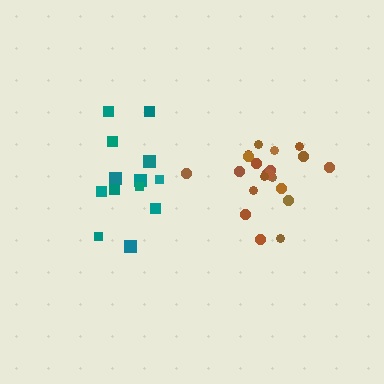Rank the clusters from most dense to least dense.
brown, teal.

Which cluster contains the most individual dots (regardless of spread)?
Brown (21).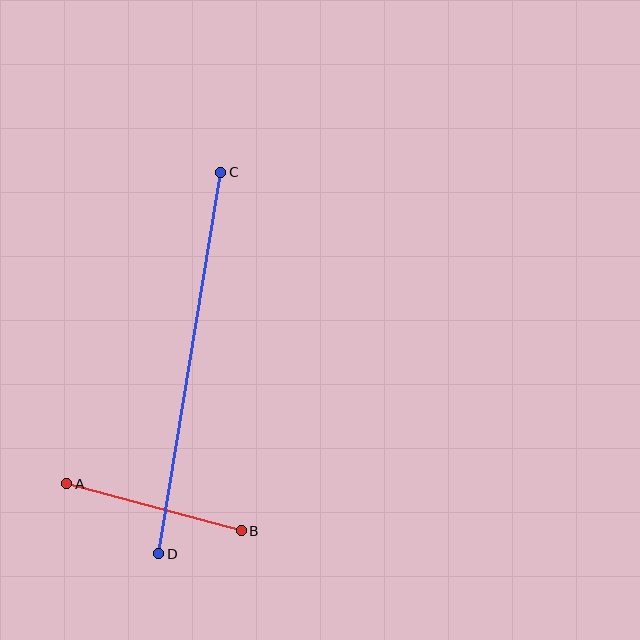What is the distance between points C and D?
The distance is approximately 387 pixels.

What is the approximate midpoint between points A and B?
The midpoint is at approximately (154, 507) pixels.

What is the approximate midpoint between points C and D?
The midpoint is at approximately (190, 363) pixels.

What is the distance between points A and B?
The distance is approximately 180 pixels.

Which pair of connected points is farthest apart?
Points C and D are farthest apart.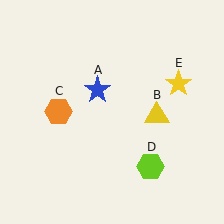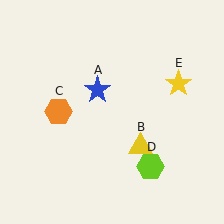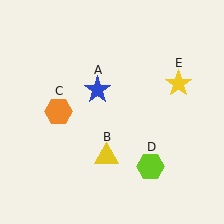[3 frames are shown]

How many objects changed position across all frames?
1 object changed position: yellow triangle (object B).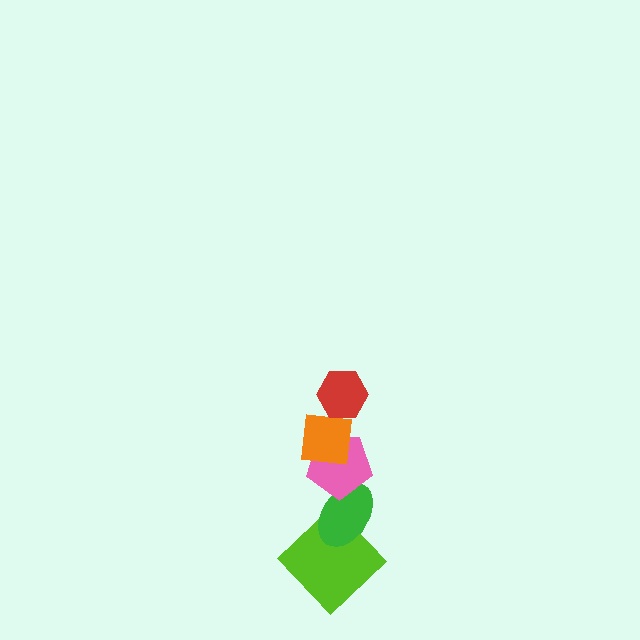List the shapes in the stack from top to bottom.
From top to bottom: the red hexagon, the orange square, the pink pentagon, the green ellipse, the lime diamond.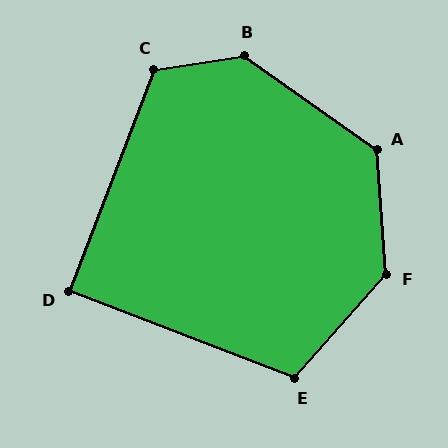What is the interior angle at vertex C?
Approximately 120 degrees (obtuse).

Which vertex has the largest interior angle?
B, at approximately 136 degrees.